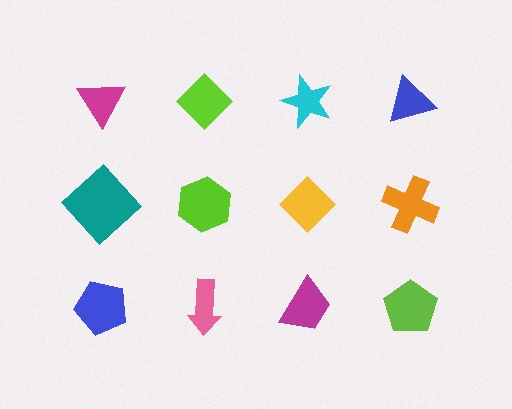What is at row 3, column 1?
A blue pentagon.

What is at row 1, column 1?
A magenta triangle.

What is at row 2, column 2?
A lime hexagon.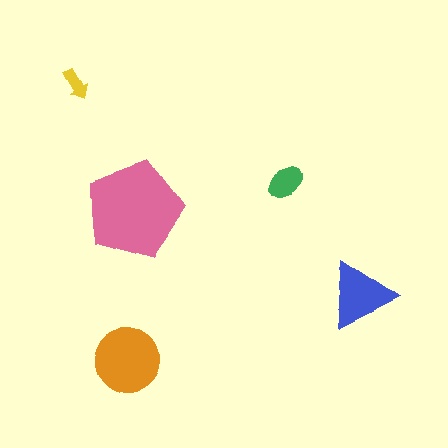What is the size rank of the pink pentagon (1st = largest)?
1st.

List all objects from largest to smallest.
The pink pentagon, the orange circle, the blue triangle, the green ellipse, the yellow arrow.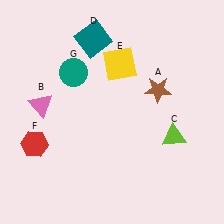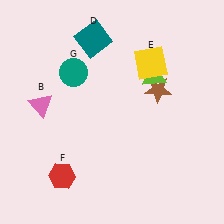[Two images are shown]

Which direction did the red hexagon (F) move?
The red hexagon (F) moved down.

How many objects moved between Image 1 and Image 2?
3 objects moved between the two images.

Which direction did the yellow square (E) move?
The yellow square (E) moved right.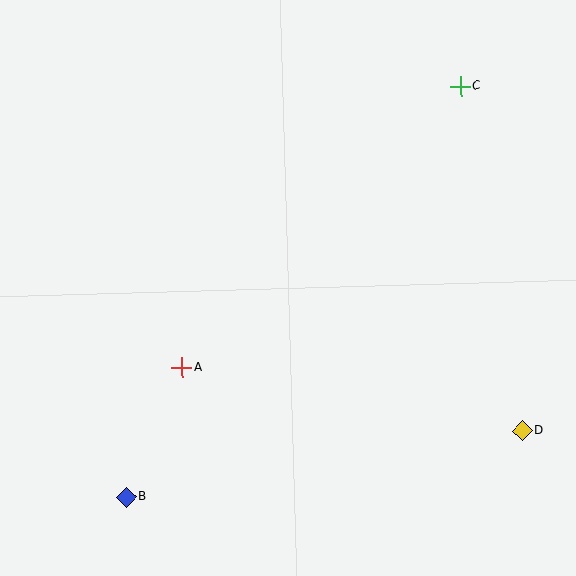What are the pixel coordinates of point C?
Point C is at (460, 86).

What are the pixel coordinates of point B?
Point B is at (126, 497).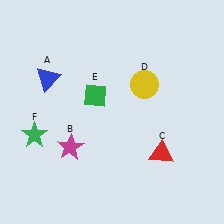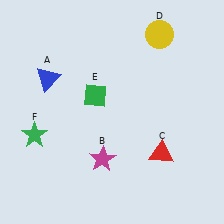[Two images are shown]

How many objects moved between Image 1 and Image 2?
2 objects moved between the two images.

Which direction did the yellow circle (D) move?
The yellow circle (D) moved up.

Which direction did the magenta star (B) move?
The magenta star (B) moved right.